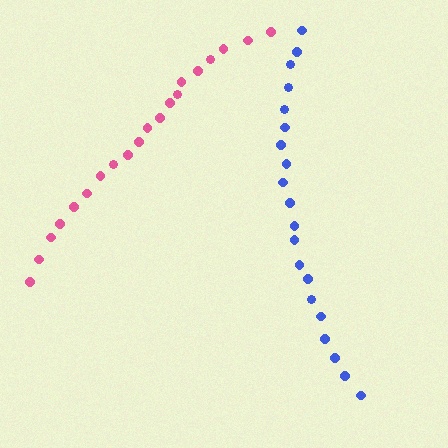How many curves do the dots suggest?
There are 2 distinct paths.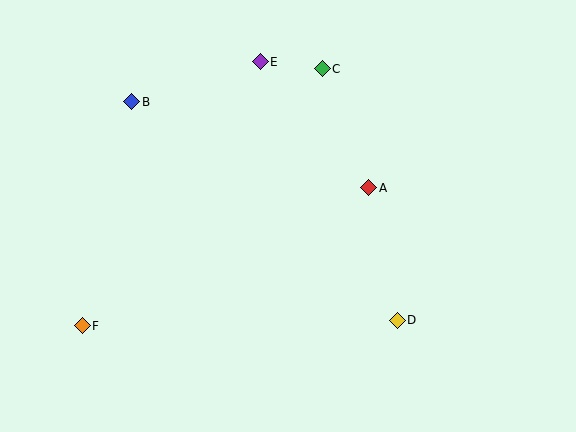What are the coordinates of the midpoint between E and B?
The midpoint between E and B is at (196, 82).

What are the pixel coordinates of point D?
Point D is at (397, 320).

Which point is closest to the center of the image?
Point A at (369, 188) is closest to the center.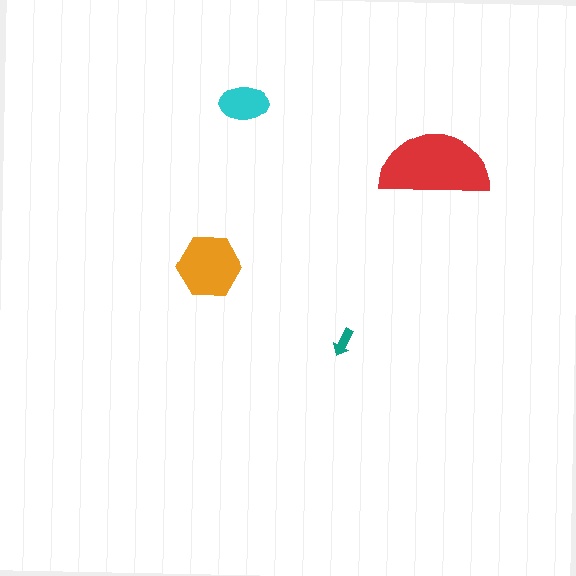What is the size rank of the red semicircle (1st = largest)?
1st.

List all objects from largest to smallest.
The red semicircle, the orange hexagon, the cyan ellipse, the teal arrow.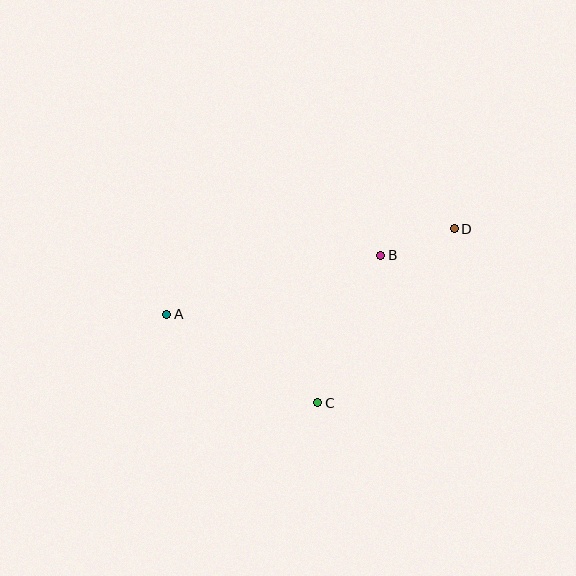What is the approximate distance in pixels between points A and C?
The distance between A and C is approximately 175 pixels.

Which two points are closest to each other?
Points B and D are closest to each other.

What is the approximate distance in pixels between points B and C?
The distance between B and C is approximately 160 pixels.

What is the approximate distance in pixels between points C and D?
The distance between C and D is approximately 221 pixels.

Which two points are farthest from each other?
Points A and D are farthest from each other.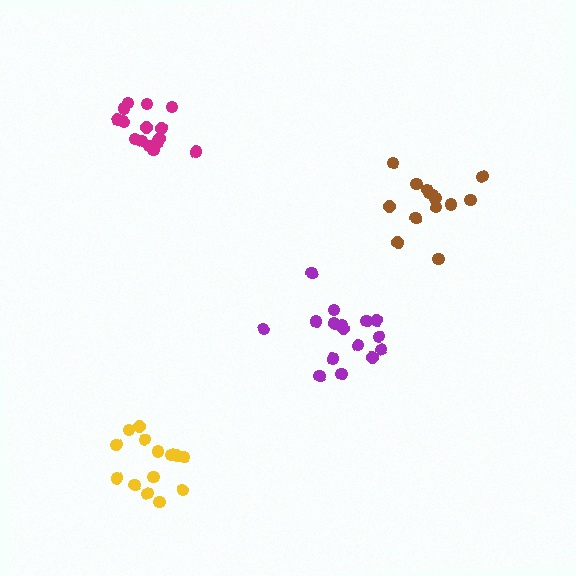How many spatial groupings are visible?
There are 4 spatial groupings.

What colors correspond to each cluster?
The clusters are colored: purple, brown, magenta, yellow.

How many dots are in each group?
Group 1: 16 dots, Group 2: 14 dots, Group 3: 15 dots, Group 4: 14 dots (59 total).